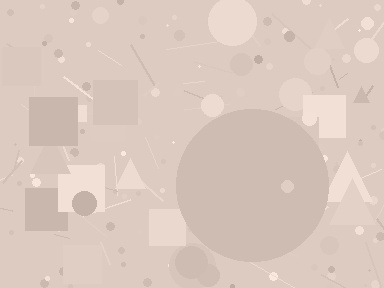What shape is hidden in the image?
A circle is hidden in the image.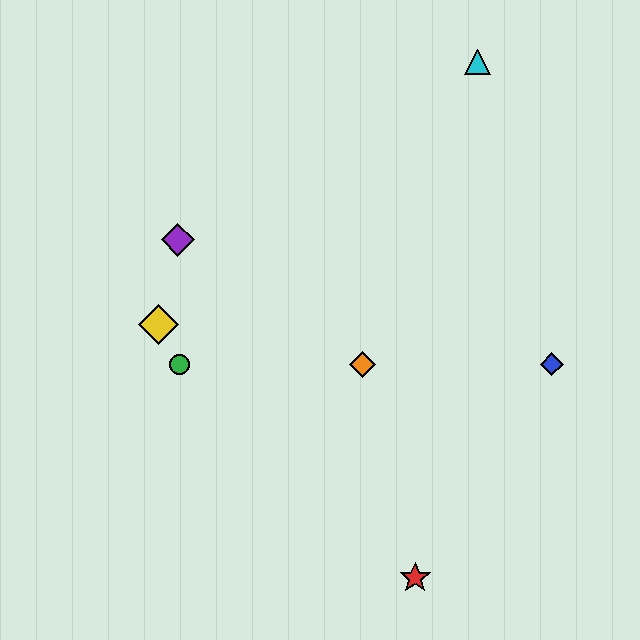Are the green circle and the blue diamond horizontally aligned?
Yes, both are at y≈364.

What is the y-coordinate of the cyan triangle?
The cyan triangle is at y≈62.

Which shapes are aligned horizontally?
The blue diamond, the green circle, the orange diamond are aligned horizontally.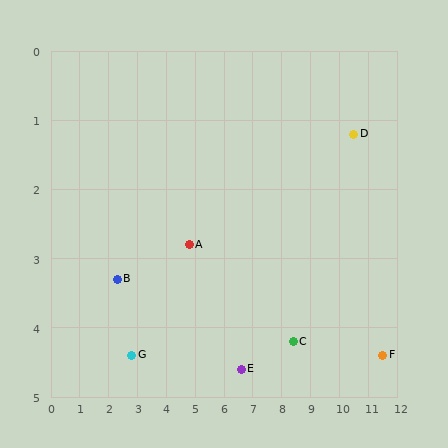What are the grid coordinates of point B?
Point B is at approximately (2.3, 3.3).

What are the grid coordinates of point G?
Point G is at approximately (2.8, 4.4).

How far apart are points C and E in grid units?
Points C and E are about 1.8 grid units apart.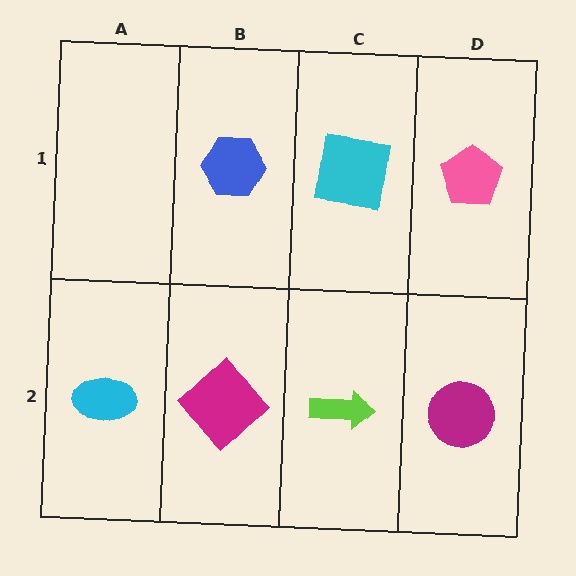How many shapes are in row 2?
4 shapes.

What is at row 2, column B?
A magenta diamond.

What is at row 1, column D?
A pink pentagon.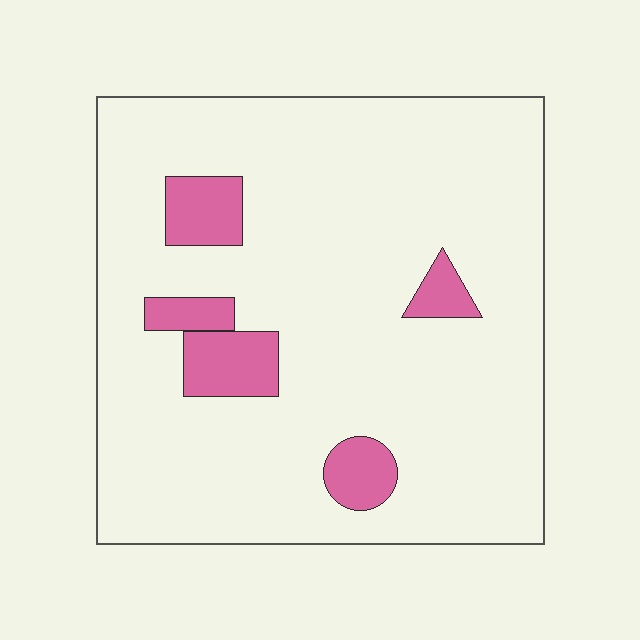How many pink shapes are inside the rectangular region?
5.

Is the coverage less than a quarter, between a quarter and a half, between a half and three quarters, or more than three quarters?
Less than a quarter.